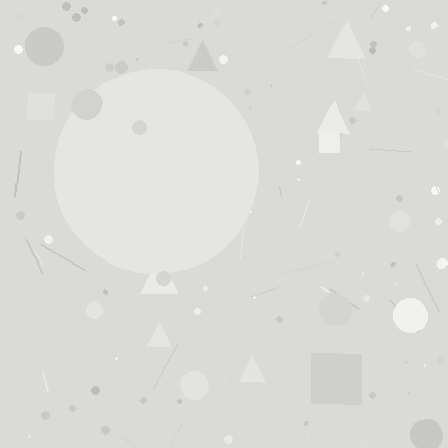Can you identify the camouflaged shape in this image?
The camouflaged shape is a circle.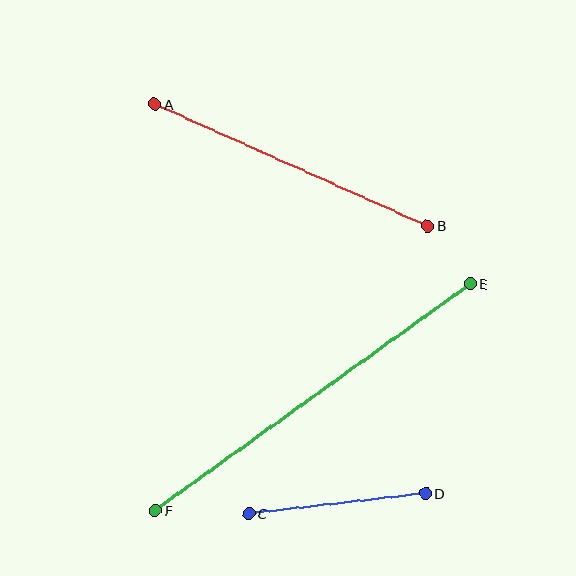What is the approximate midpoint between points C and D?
The midpoint is at approximately (337, 504) pixels.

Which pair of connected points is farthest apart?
Points E and F are farthest apart.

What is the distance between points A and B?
The distance is approximately 299 pixels.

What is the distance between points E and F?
The distance is approximately 388 pixels.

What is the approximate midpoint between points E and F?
The midpoint is at approximately (313, 397) pixels.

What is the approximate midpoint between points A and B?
The midpoint is at approximately (291, 165) pixels.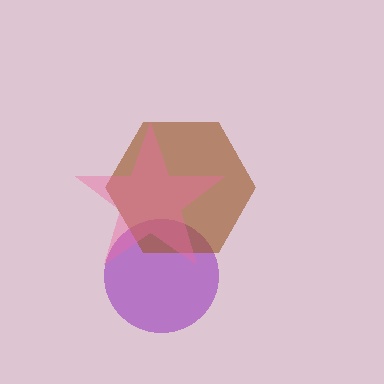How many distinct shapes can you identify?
There are 3 distinct shapes: a purple circle, a brown hexagon, a pink star.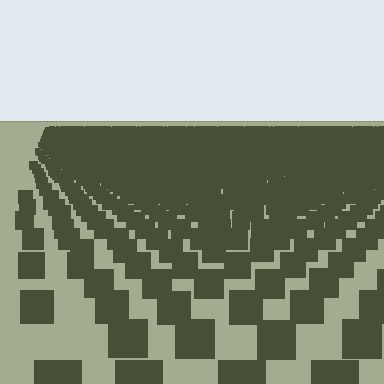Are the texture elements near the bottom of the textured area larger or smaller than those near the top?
Larger. Near the bottom, elements are closer to the viewer and appear at a bigger on-screen size.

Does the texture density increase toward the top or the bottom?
Density increases toward the top.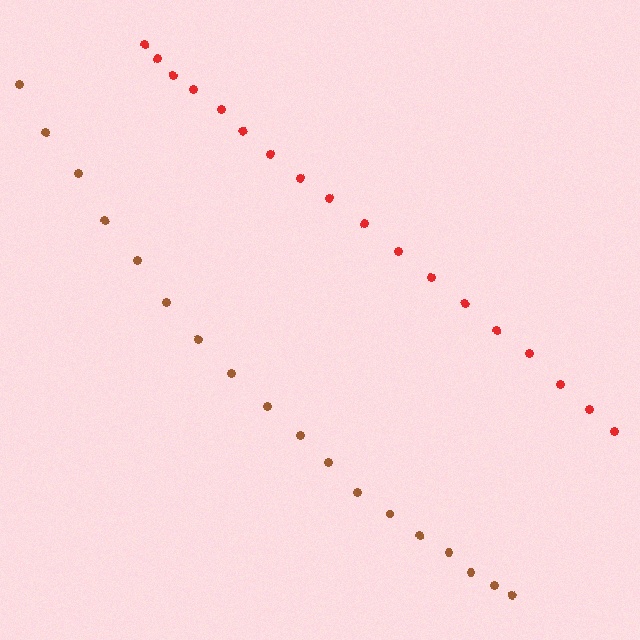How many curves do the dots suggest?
There are 2 distinct paths.